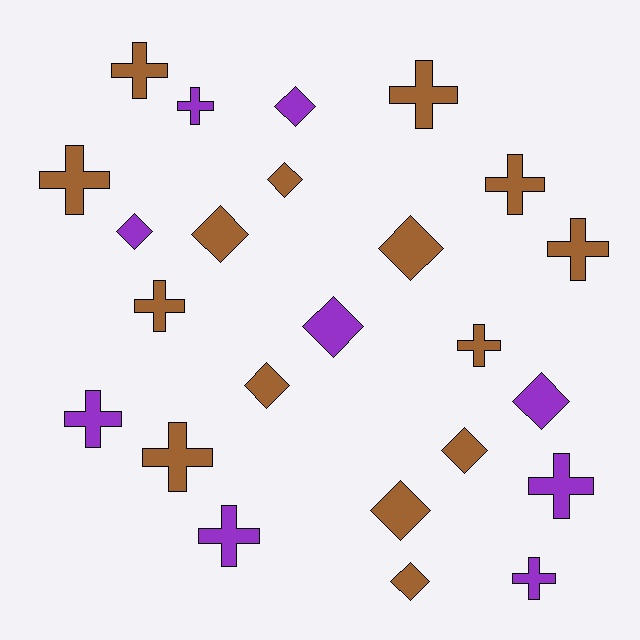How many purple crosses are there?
There are 5 purple crosses.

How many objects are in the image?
There are 24 objects.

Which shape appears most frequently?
Cross, with 13 objects.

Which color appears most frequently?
Brown, with 15 objects.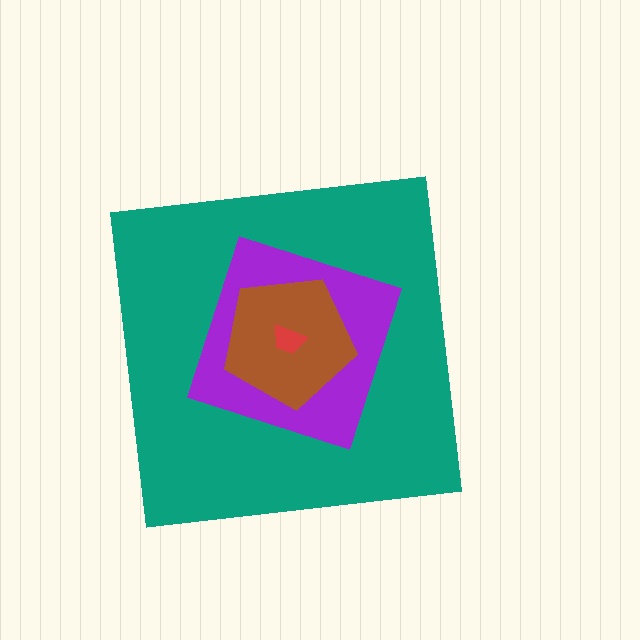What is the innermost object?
The red trapezoid.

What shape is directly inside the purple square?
The brown pentagon.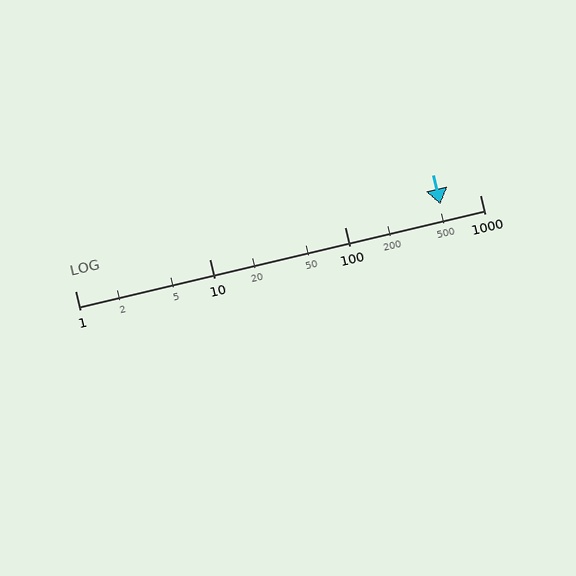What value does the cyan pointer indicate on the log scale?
The pointer indicates approximately 510.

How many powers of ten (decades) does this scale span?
The scale spans 3 decades, from 1 to 1000.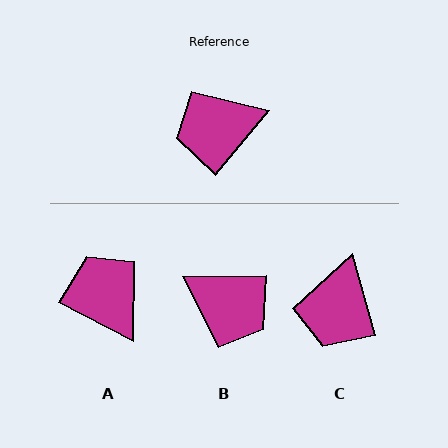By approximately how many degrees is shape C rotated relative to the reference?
Approximately 56 degrees counter-clockwise.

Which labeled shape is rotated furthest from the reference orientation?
B, about 130 degrees away.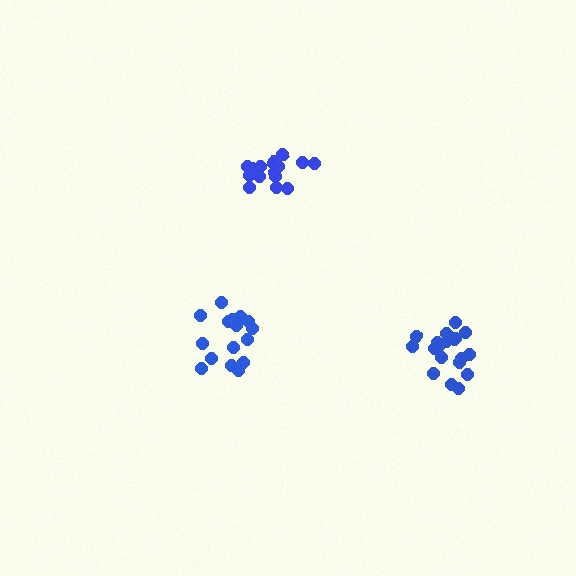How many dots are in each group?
Group 1: 16 dots, Group 2: 19 dots, Group 3: 16 dots (51 total).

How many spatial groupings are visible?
There are 3 spatial groupings.